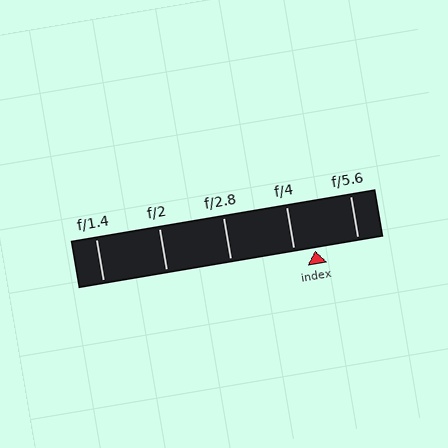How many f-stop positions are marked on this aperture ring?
There are 5 f-stop positions marked.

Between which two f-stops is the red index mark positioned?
The index mark is between f/4 and f/5.6.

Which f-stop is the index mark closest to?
The index mark is closest to f/4.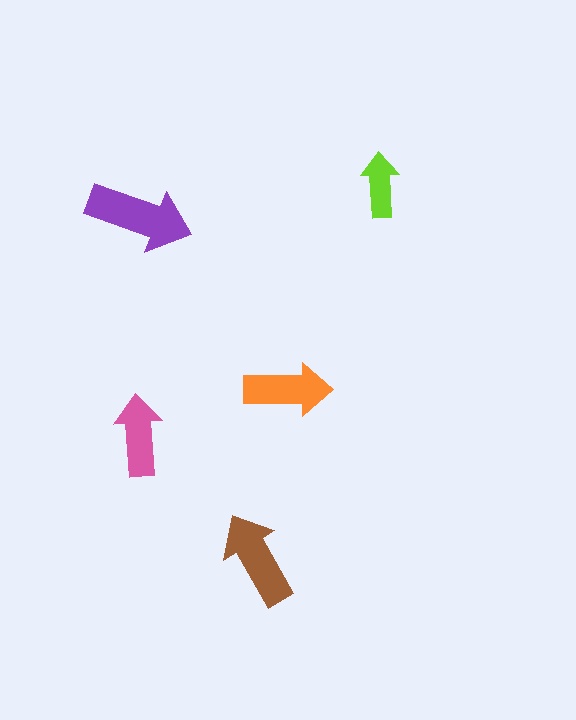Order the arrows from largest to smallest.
the purple one, the brown one, the orange one, the pink one, the lime one.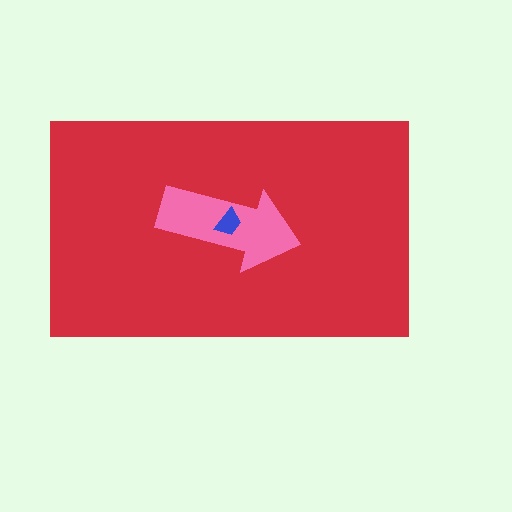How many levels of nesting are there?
3.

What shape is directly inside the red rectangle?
The pink arrow.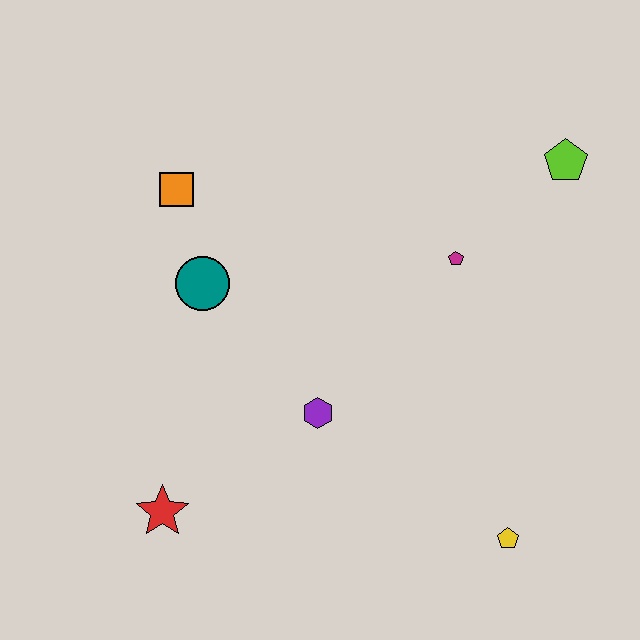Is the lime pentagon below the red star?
No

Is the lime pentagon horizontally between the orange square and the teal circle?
No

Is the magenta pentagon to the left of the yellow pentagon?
Yes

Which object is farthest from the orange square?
The yellow pentagon is farthest from the orange square.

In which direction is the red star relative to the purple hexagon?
The red star is to the left of the purple hexagon.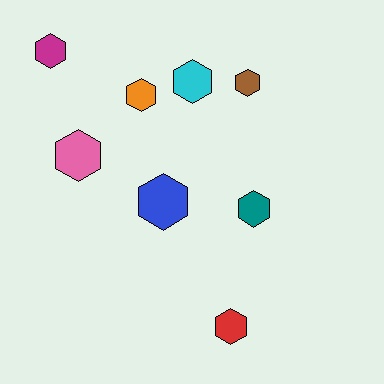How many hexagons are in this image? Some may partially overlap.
There are 8 hexagons.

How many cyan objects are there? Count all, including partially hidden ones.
There is 1 cyan object.